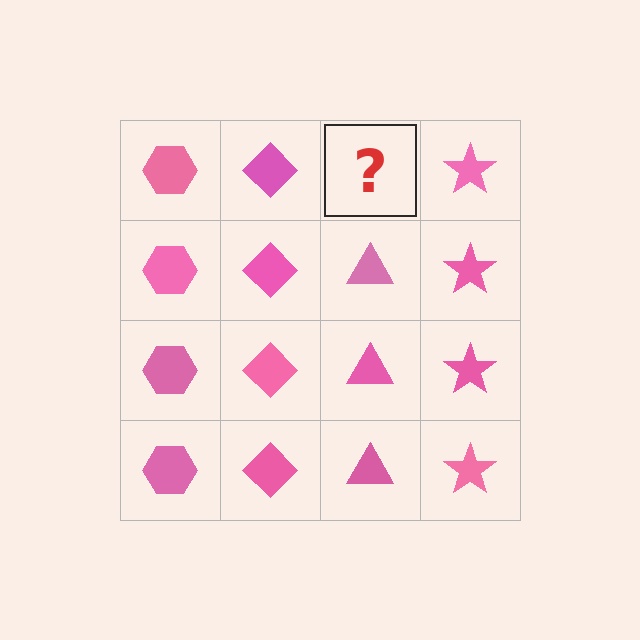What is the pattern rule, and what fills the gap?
The rule is that each column has a consistent shape. The gap should be filled with a pink triangle.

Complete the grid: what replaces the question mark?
The question mark should be replaced with a pink triangle.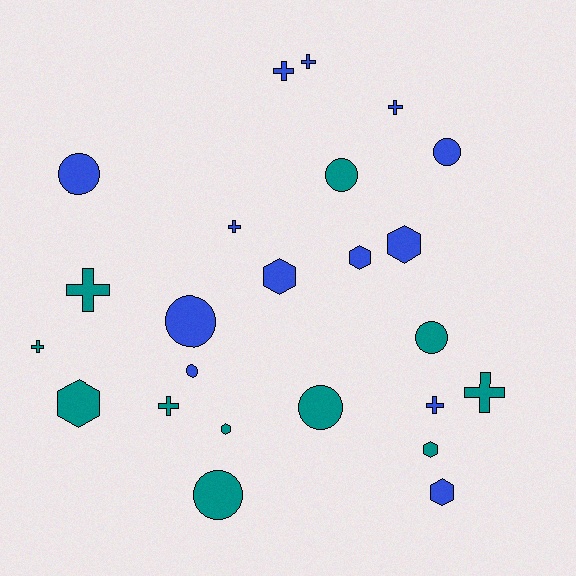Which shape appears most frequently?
Cross, with 9 objects.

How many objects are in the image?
There are 24 objects.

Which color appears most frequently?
Blue, with 13 objects.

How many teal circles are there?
There are 4 teal circles.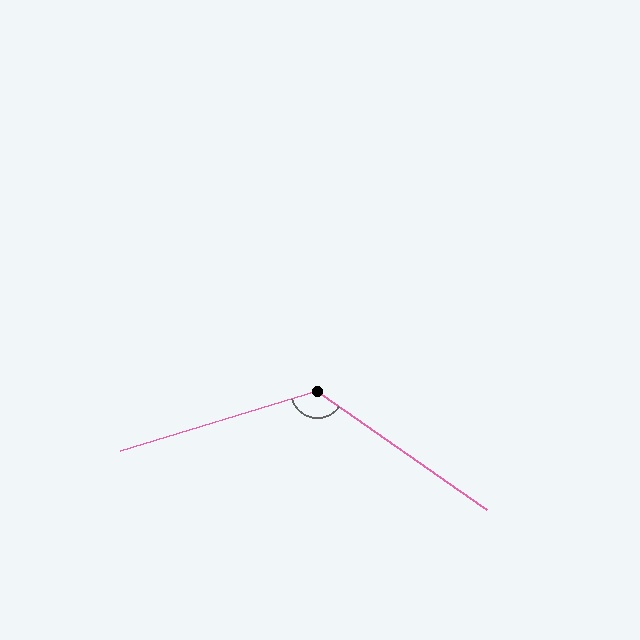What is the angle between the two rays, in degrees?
Approximately 128 degrees.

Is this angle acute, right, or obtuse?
It is obtuse.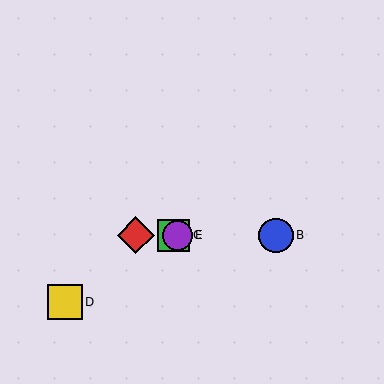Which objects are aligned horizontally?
Objects A, B, C, E are aligned horizontally.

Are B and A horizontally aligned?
Yes, both are at y≈235.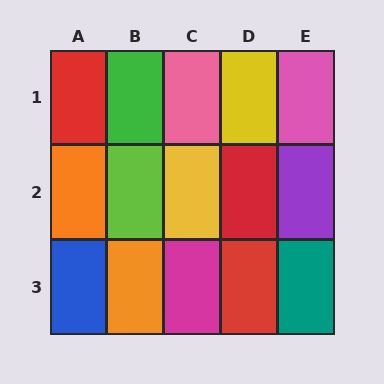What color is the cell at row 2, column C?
Yellow.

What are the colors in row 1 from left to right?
Red, green, pink, yellow, pink.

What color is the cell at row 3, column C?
Magenta.